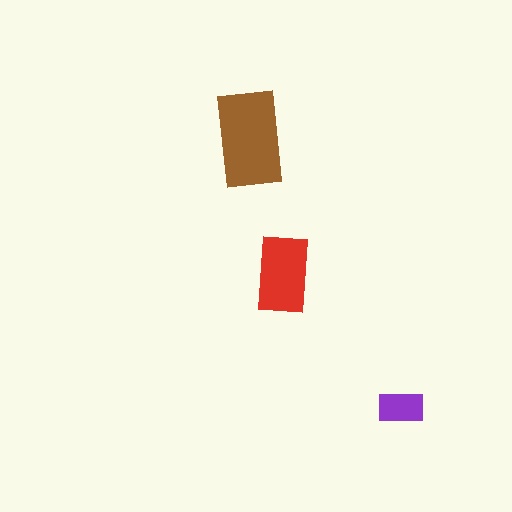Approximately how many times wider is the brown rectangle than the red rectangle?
About 1.5 times wider.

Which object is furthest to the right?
The purple rectangle is rightmost.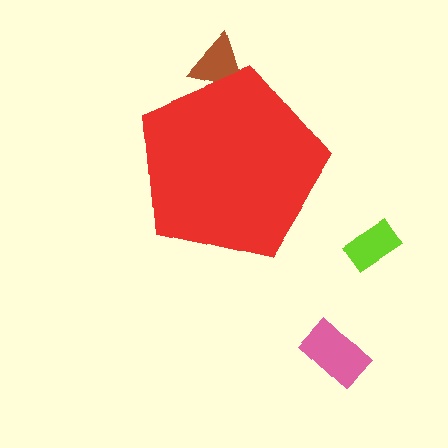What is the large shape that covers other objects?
A red pentagon.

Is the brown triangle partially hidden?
Yes, the brown triangle is partially hidden behind the red pentagon.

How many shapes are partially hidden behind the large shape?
1 shape is partially hidden.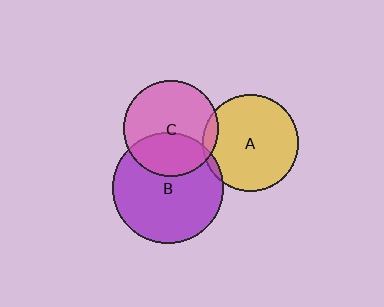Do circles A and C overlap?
Yes.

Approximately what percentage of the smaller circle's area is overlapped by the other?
Approximately 10%.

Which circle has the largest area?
Circle B (purple).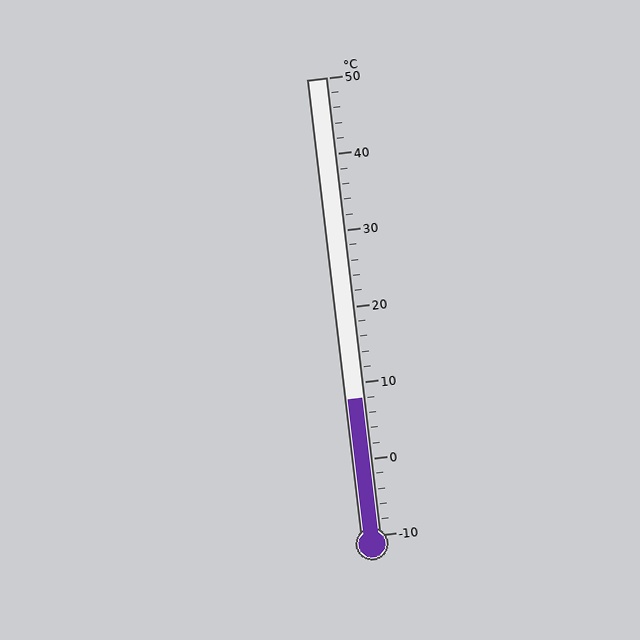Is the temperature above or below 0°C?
The temperature is above 0°C.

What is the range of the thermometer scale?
The thermometer scale ranges from -10°C to 50°C.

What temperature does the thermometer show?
The thermometer shows approximately 8°C.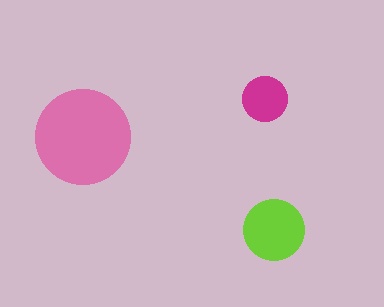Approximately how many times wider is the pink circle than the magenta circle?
About 2 times wider.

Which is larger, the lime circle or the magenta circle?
The lime one.